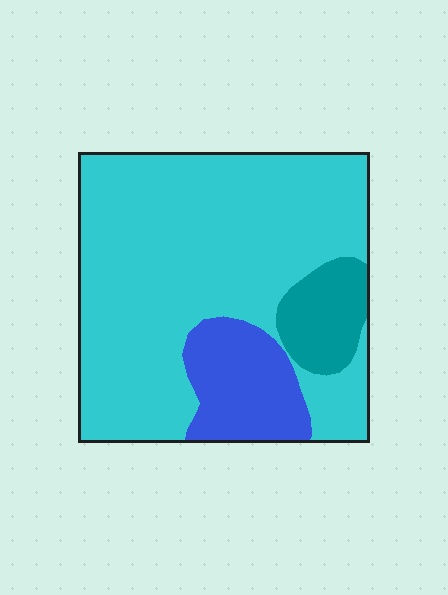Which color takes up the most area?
Cyan, at roughly 75%.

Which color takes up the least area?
Teal, at roughly 10%.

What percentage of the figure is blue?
Blue takes up about one sixth (1/6) of the figure.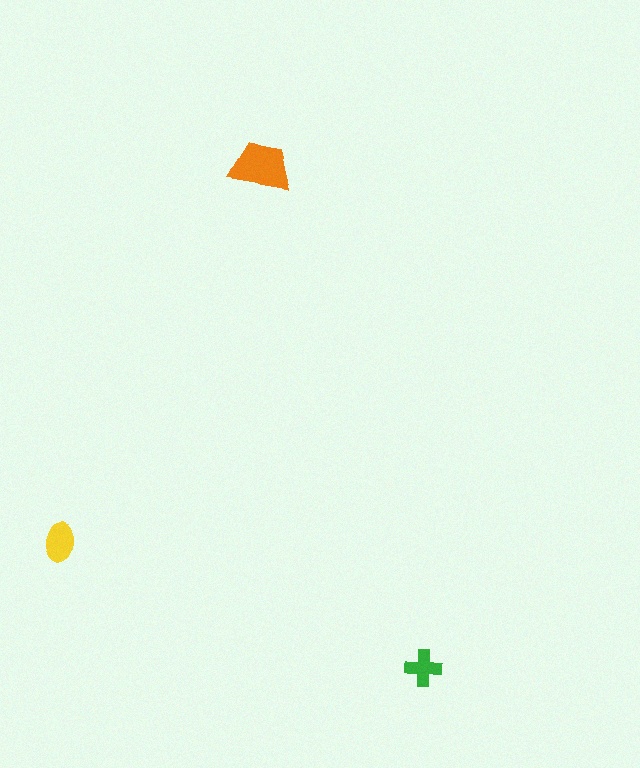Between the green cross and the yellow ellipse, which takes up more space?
The yellow ellipse.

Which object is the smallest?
The green cross.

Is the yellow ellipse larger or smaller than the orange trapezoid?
Smaller.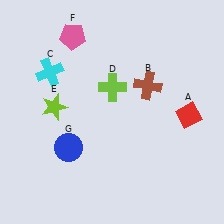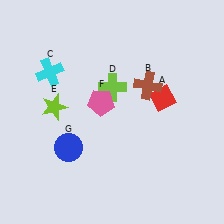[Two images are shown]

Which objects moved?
The objects that moved are: the red diamond (A), the pink pentagon (F).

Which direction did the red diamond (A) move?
The red diamond (A) moved left.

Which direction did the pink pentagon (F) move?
The pink pentagon (F) moved down.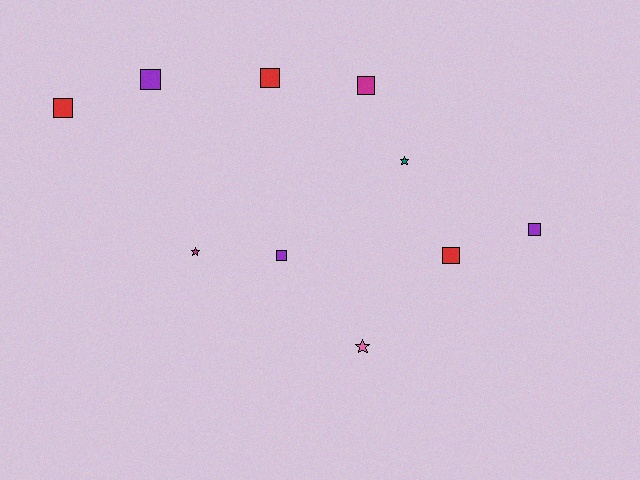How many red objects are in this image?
There are 3 red objects.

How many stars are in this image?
There are 3 stars.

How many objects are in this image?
There are 10 objects.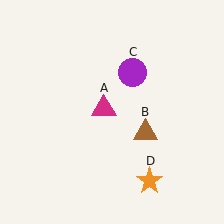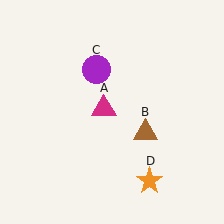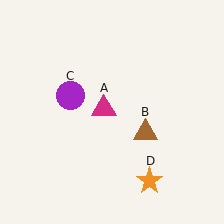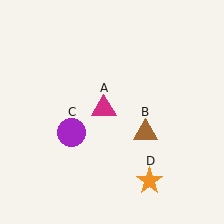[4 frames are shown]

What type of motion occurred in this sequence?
The purple circle (object C) rotated counterclockwise around the center of the scene.